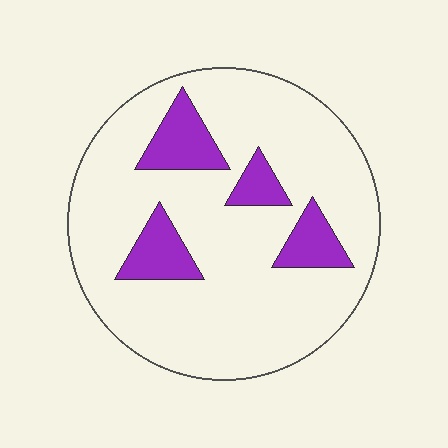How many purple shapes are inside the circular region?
4.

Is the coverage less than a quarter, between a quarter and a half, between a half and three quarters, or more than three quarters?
Less than a quarter.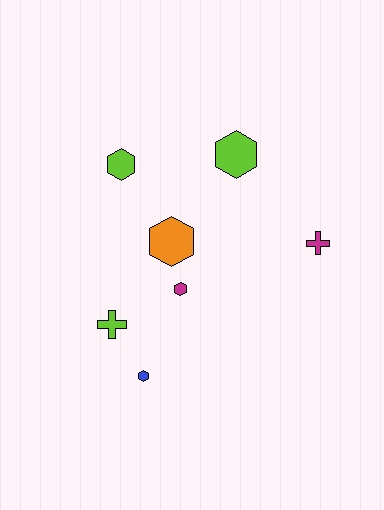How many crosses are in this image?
There are 2 crosses.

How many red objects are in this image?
There are no red objects.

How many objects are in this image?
There are 7 objects.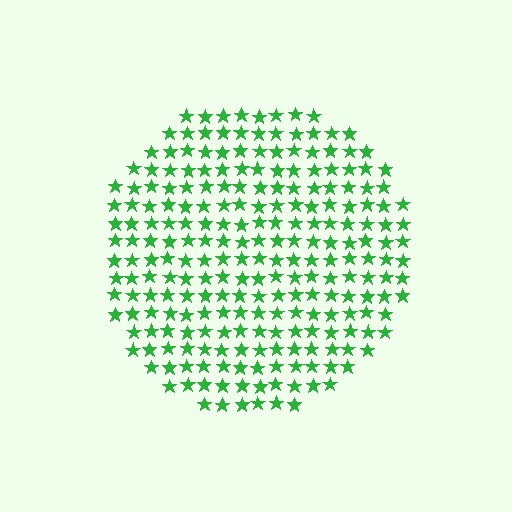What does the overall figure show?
The overall figure shows a circle.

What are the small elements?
The small elements are stars.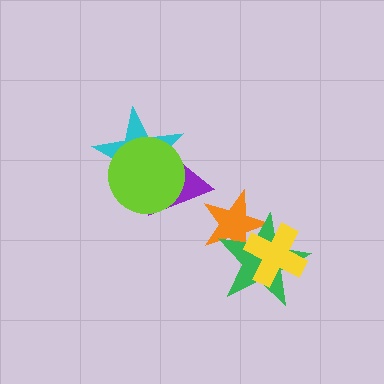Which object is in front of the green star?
The yellow cross is in front of the green star.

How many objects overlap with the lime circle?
2 objects overlap with the lime circle.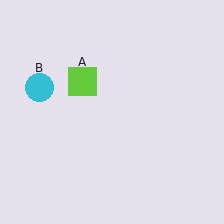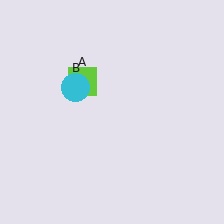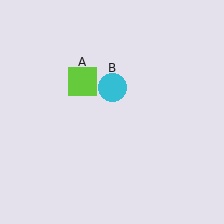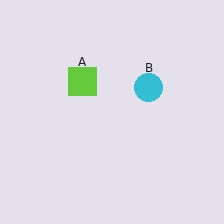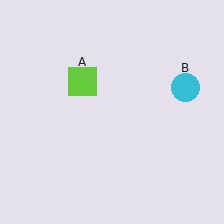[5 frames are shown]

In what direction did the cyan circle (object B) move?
The cyan circle (object B) moved right.